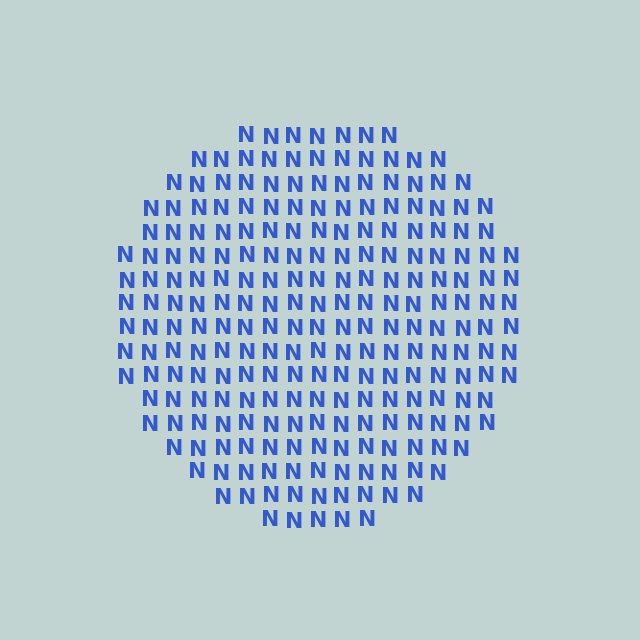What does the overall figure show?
The overall figure shows a circle.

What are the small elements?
The small elements are letter N's.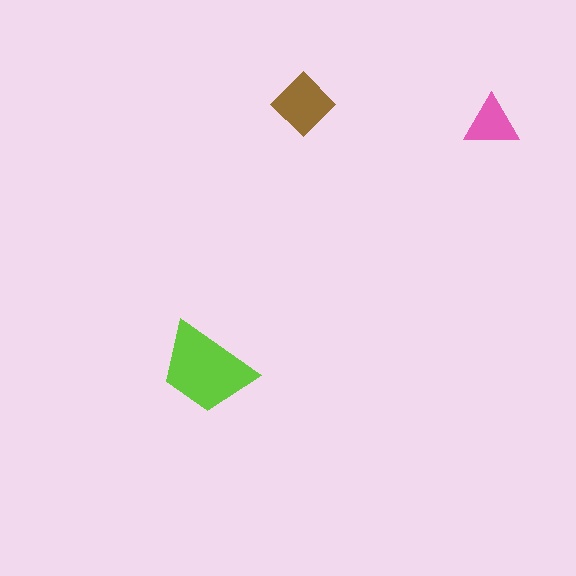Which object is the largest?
The lime trapezoid.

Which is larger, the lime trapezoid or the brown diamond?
The lime trapezoid.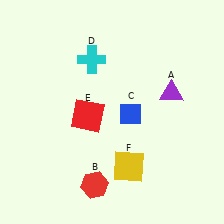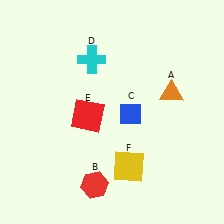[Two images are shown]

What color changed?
The triangle (A) changed from purple in Image 1 to orange in Image 2.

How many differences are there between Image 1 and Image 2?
There is 1 difference between the two images.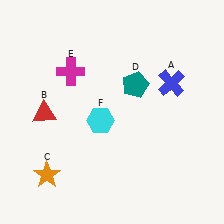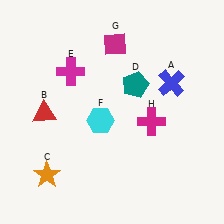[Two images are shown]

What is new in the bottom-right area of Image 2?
A magenta cross (H) was added in the bottom-right area of Image 2.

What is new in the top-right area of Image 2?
A magenta diamond (G) was added in the top-right area of Image 2.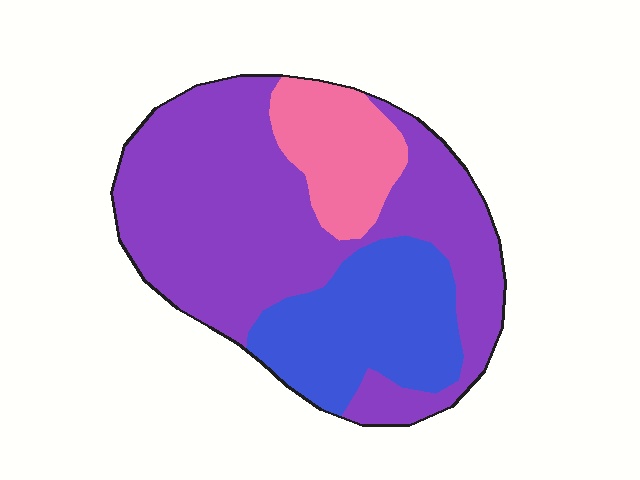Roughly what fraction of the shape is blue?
Blue covers 25% of the shape.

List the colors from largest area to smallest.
From largest to smallest: purple, blue, pink.